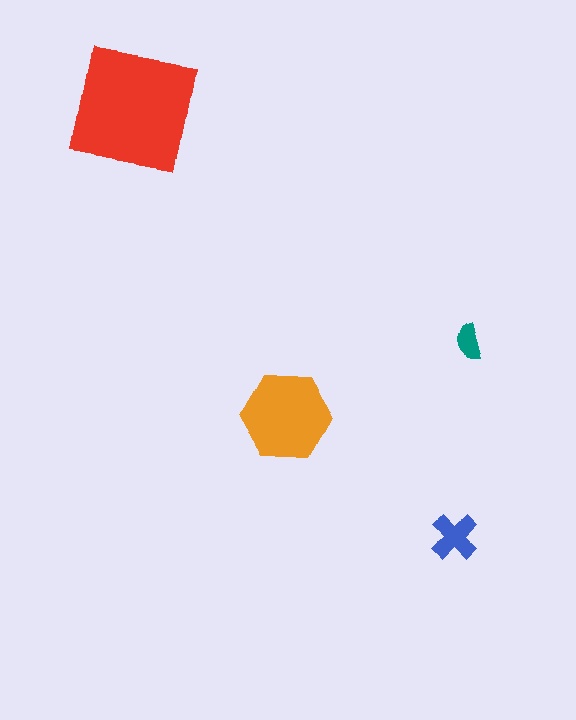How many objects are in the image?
There are 4 objects in the image.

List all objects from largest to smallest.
The red square, the orange hexagon, the blue cross, the teal semicircle.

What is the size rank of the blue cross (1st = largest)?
3rd.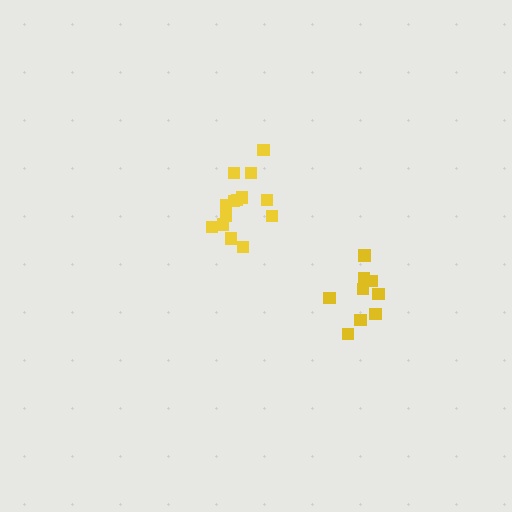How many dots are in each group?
Group 1: 9 dots, Group 2: 14 dots (23 total).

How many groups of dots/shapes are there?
There are 2 groups.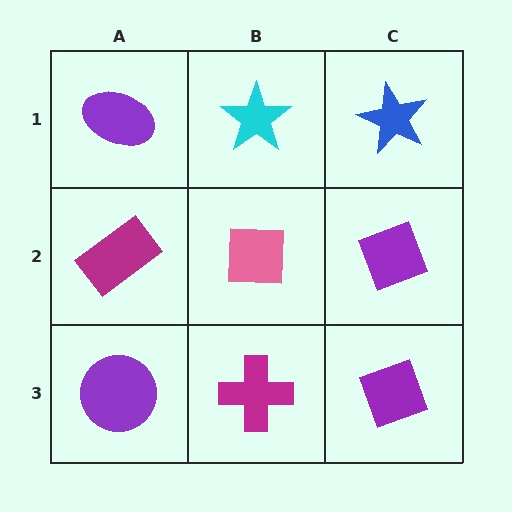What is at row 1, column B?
A cyan star.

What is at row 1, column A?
A purple ellipse.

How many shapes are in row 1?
3 shapes.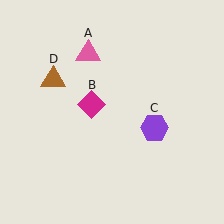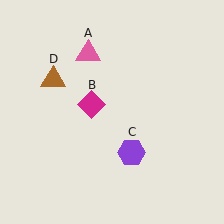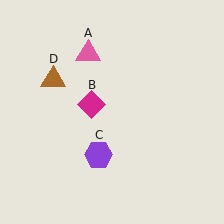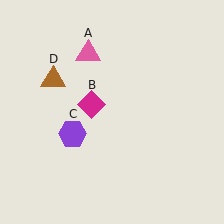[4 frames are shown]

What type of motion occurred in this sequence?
The purple hexagon (object C) rotated clockwise around the center of the scene.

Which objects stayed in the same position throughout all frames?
Pink triangle (object A) and magenta diamond (object B) and brown triangle (object D) remained stationary.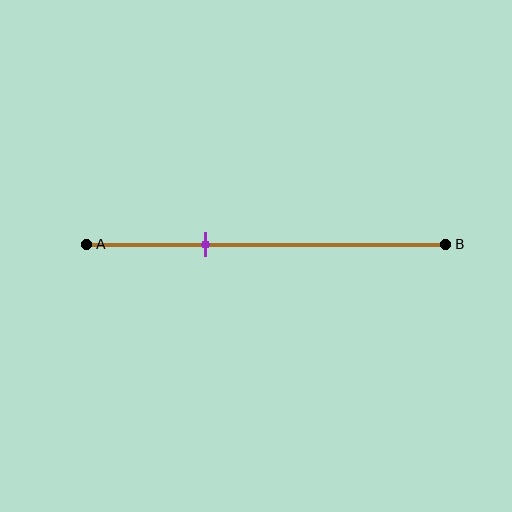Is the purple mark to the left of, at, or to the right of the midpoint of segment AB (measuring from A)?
The purple mark is to the left of the midpoint of segment AB.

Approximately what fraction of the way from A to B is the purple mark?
The purple mark is approximately 35% of the way from A to B.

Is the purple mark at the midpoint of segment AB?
No, the mark is at about 35% from A, not at the 50% midpoint.